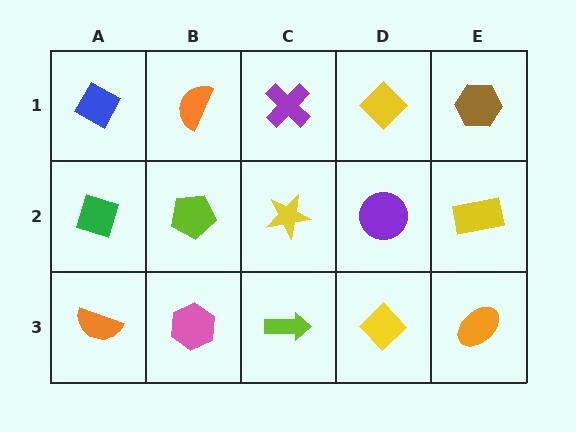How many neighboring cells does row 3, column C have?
3.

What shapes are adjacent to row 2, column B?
An orange semicircle (row 1, column B), a pink hexagon (row 3, column B), a green diamond (row 2, column A), a yellow star (row 2, column C).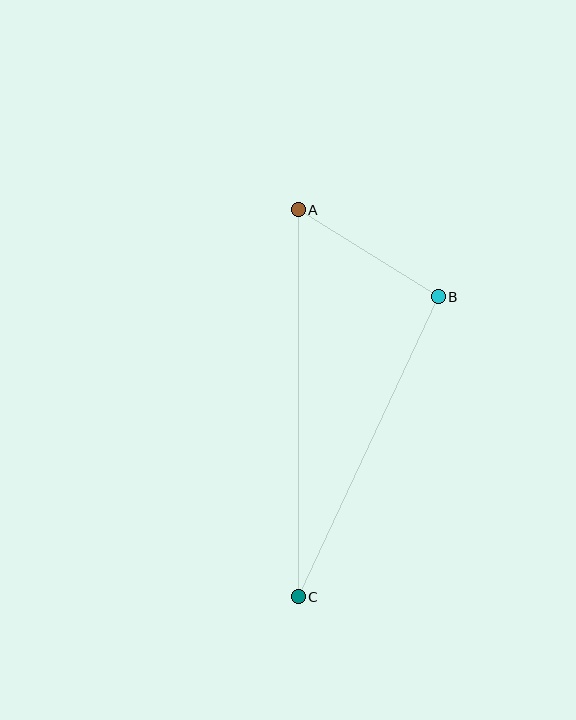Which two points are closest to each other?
Points A and B are closest to each other.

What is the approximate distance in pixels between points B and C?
The distance between B and C is approximately 331 pixels.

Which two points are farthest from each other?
Points A and C are farthest from each other.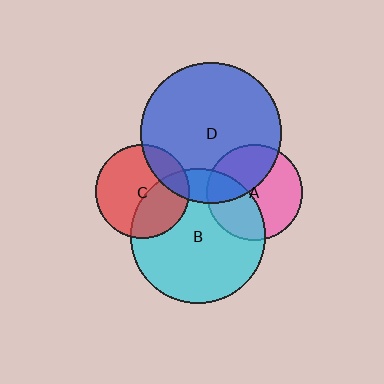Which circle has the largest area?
Circle D (blue).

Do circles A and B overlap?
Yes.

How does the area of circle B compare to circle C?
Approximately 2.0 times.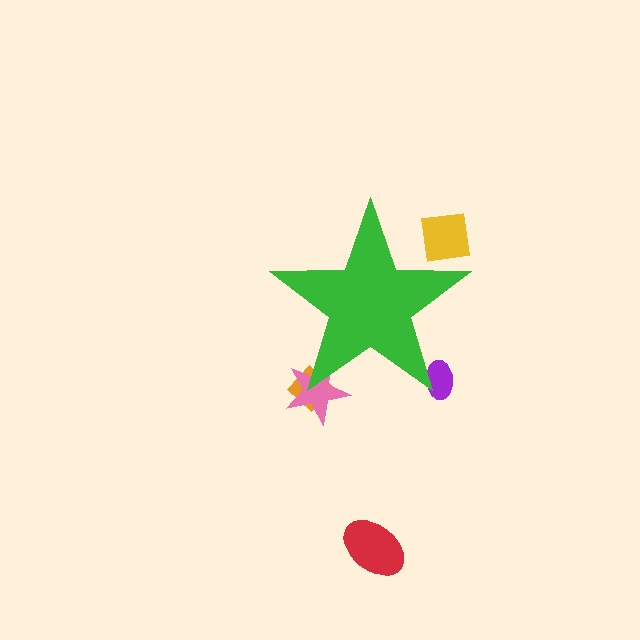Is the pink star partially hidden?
Yes, the pink star is partially hidden behind the green star.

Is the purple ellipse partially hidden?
Yes, the purple ellipse is partially hidden behind the green star.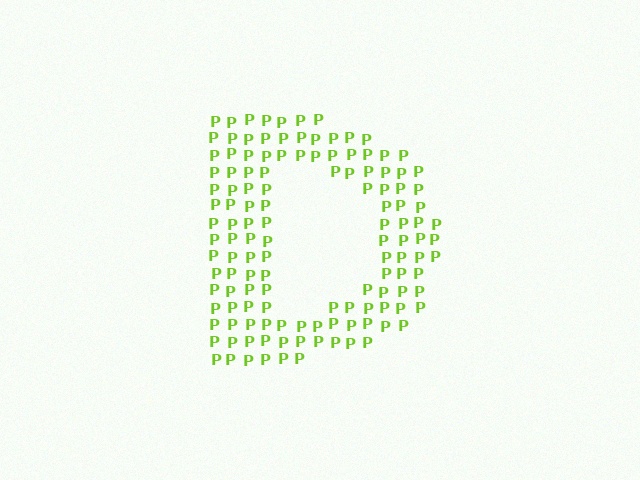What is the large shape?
The large shape is the letter D.